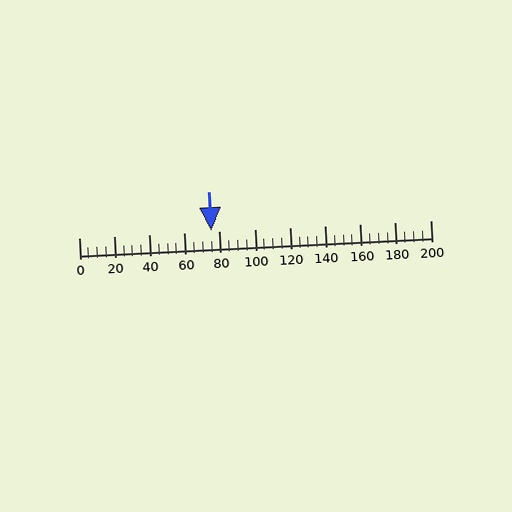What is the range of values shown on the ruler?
The ruler shows values from 0 to 200.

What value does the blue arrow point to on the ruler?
The blue arrow points to approximately 75.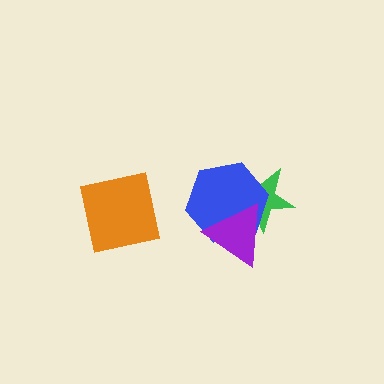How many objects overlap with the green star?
2 objects overlap with the green star.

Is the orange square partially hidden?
No, no other shape covers it.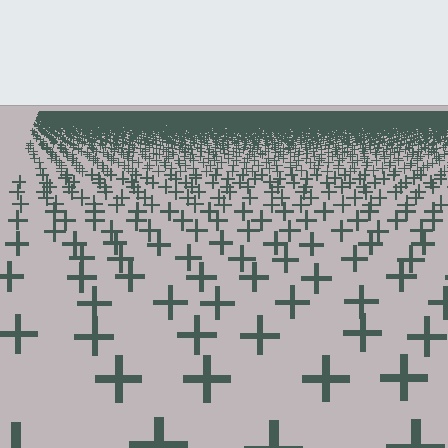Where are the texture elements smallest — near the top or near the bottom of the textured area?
Near the top.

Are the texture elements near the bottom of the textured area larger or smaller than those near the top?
Larger. Near the bottom, elements are closer to the viewer and appear at a bigger on-screen size.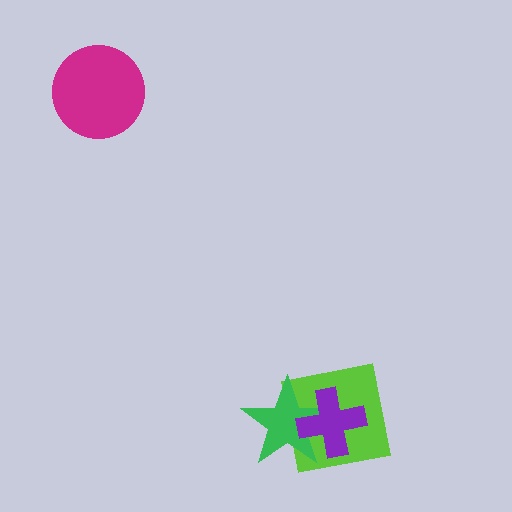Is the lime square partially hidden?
Yes, it is partially covered by another shape.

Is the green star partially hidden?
Yes, it is partially covered by another shape.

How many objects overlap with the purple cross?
2 objects overlap with the purple cross.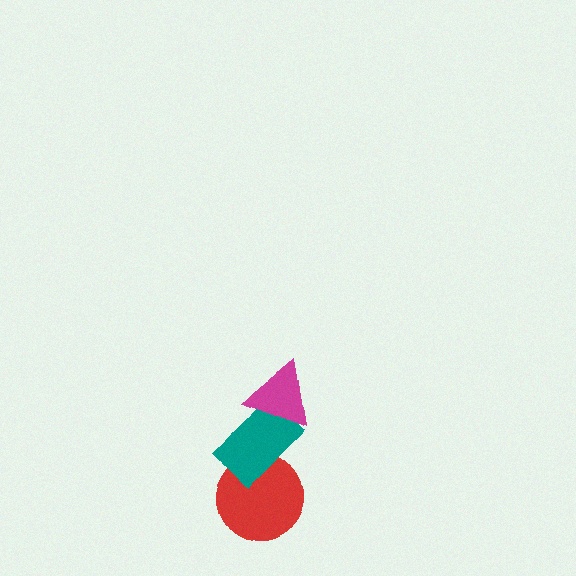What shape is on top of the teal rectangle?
The magenta triangle is on top of the teal rectangle.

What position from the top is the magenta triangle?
The magenta triangle is 1st from the top.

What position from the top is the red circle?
The red circle is 3rd from the top.